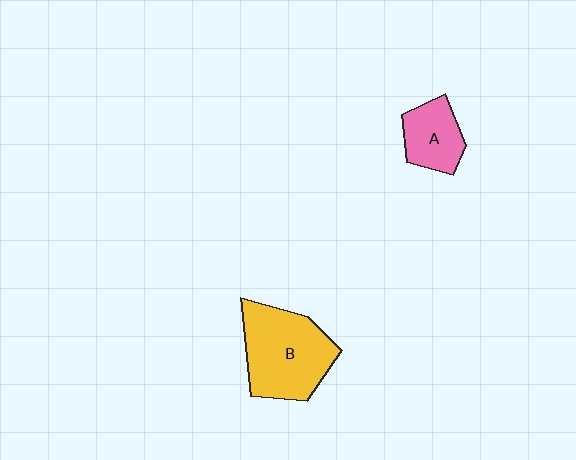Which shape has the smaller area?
Shape A (pink).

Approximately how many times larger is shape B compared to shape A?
Approximately 2.0 times.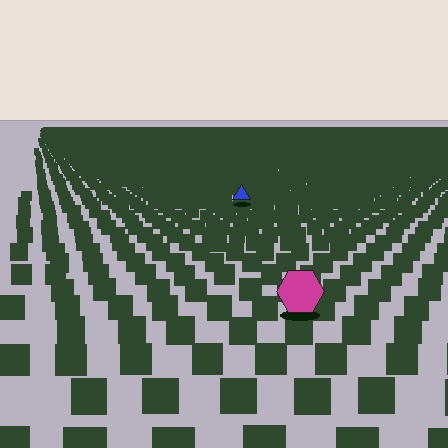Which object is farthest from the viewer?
The blue triangle is farthest from the viewer. It appears smaller and the ground texture around it is denser.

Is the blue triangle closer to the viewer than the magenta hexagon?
No. The magenta hexagon is closer — you can tell from the texture gradient: the ground texture is coarser near it.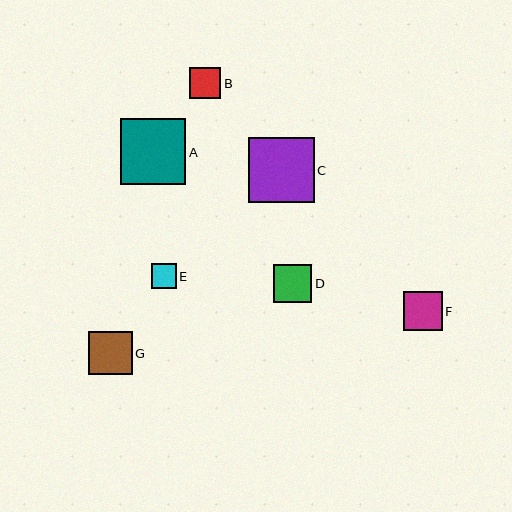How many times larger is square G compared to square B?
Square G is approximately 1.4 times the size of square B.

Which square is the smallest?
Square E is the smallest with a size of approximately 25 pixels.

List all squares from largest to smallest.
From largest to smallest: C, A, G, F, D, B, E.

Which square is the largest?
Square C is the largest with a size of approximately 65 pixels.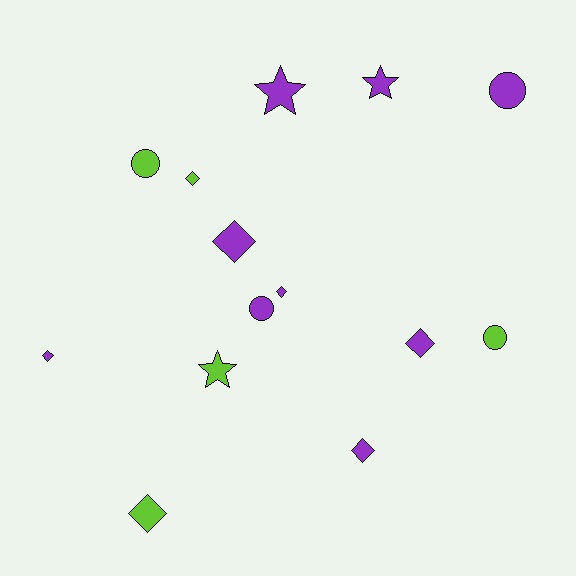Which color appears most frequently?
Purple, with 9 objects.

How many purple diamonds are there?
There are 5 purple diamonds.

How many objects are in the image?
There are 14 objects.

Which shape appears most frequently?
Diamond, with 7 objects.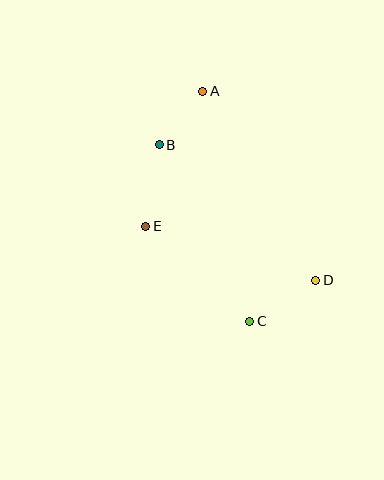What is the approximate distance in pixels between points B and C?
The distance between B and C is approximately 199 pixels.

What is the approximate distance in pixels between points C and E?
The distance between C and E is approximately 141 pixels.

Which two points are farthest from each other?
Points A and C are farthest from each other.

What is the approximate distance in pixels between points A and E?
The distance between A and E is approximately 146 pixels.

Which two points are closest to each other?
Points A and B are closest to each other.